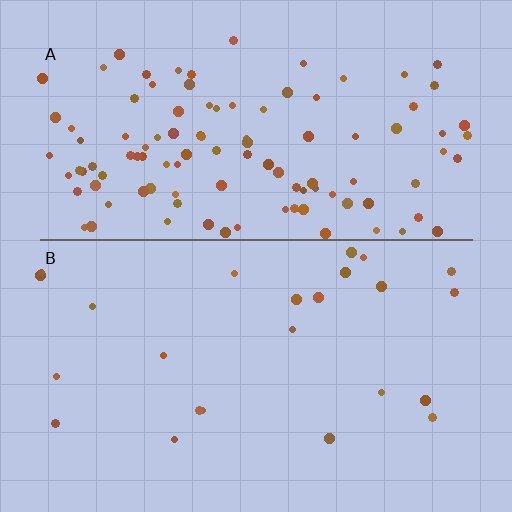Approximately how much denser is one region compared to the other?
Approximately 4.6× — region A over region B.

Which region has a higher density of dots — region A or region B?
A (the top).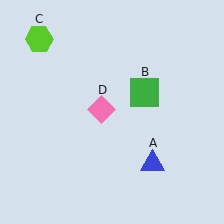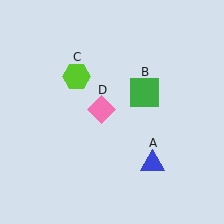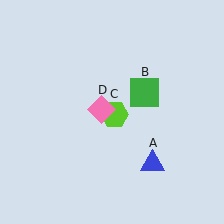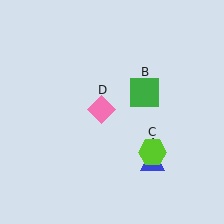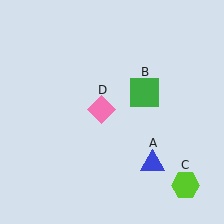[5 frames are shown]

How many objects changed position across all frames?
1 object changed position: lime hexagon (object C).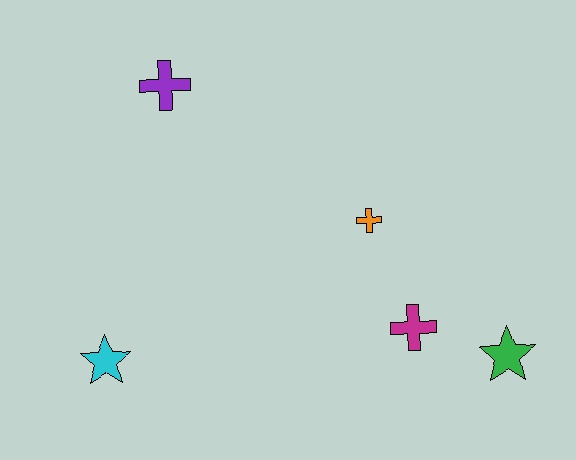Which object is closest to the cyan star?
The purple cross is closest to the cyan star.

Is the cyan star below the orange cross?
Yes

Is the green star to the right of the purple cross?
Yes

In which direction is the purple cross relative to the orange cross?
The purple cross is to the left of the orange cross.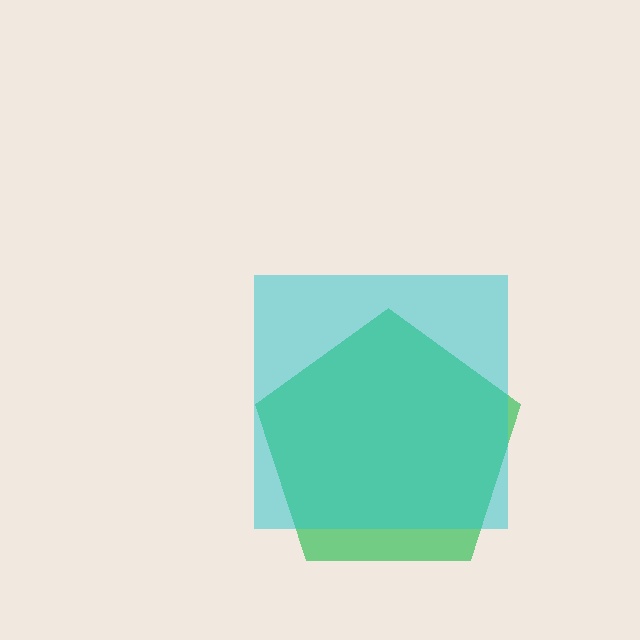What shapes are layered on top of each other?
The layered shapes are: a green pentagon, a cyan square.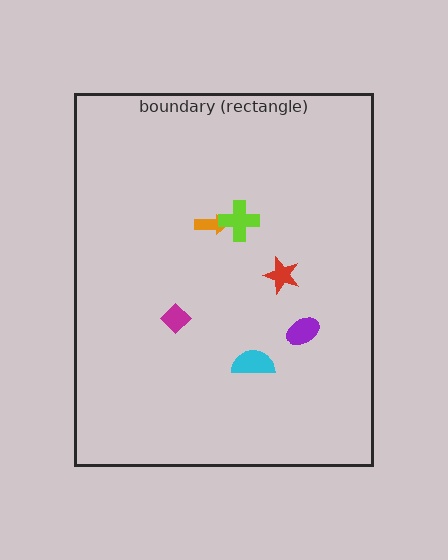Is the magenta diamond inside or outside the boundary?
Inside.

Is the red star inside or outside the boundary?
Inside.